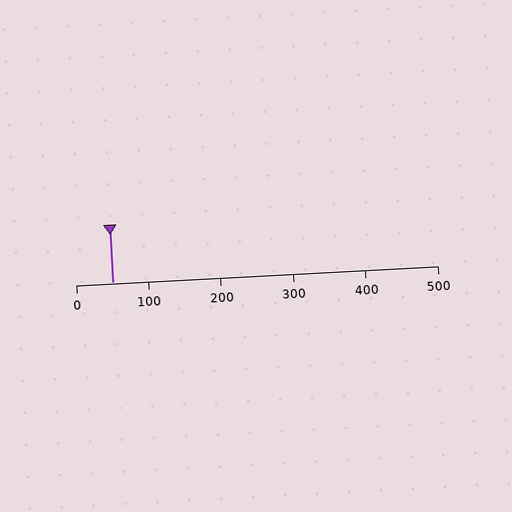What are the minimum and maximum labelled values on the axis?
The axis runs from 0 to 500.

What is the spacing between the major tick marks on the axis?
The major ticks are spaced 100 apart.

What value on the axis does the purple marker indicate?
The marker indicates approximately 50.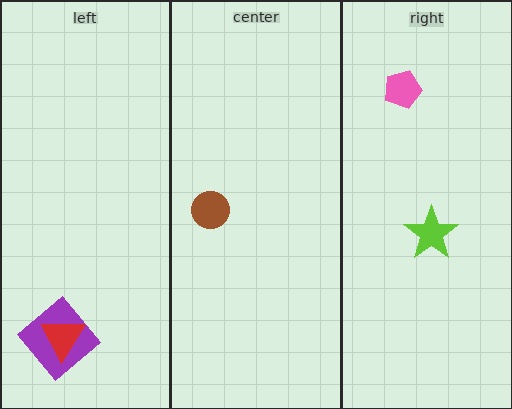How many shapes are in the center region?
1.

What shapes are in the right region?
The pink pentagon, the lime star.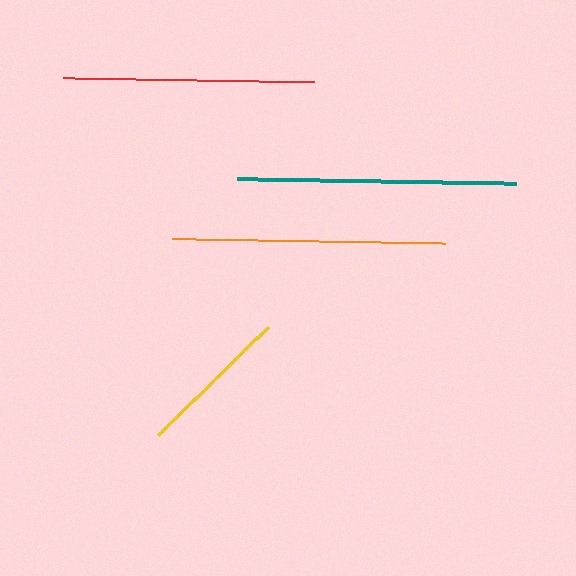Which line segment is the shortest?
The yellow line is the shortest at approximately 155 pixels.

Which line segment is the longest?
The teal line is the longest at approximately 279 pixels.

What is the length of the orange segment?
The orange segment is approximately 273 pixels long.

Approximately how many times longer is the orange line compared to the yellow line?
The orange line is approximately 1.8 times the length of the yellow line.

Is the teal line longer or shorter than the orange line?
The teal line is longer than the orange line.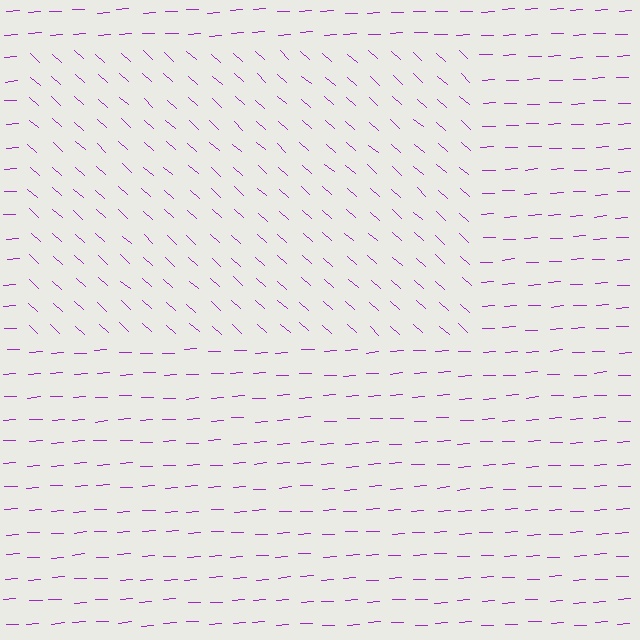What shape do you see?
I see a rectangle.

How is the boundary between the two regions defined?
The boundary is defined purely by a change in line orientation (approximately 45 degrees difference). All lines are the same color and thickness.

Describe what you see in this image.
The image is filled with small purple line segments. A rectangle region in the image has lines oriented differently from the surrounding lines, creating a visible texture boundary.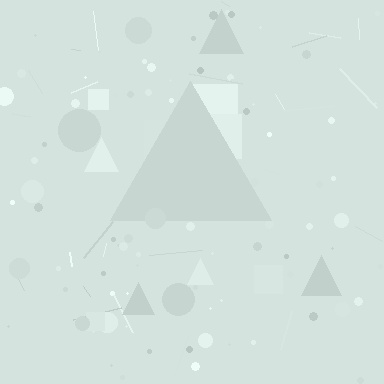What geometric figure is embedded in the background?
A triangle is embedded in the background.